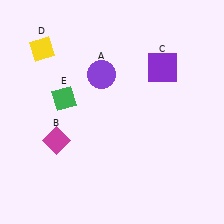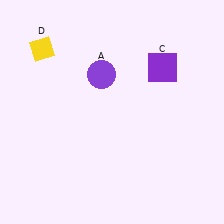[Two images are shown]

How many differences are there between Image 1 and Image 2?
There are 2 differences between the two images.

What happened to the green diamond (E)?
The green diamond (E) was removed in Image 2. It was in the top-left area of Image 1.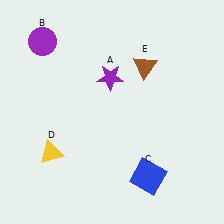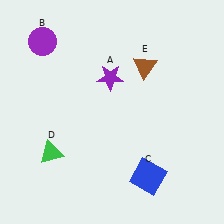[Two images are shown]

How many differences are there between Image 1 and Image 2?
There is 1 difference between the two images.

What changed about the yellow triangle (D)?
In Image 1, D is yellow. In Image 2, it changed to green.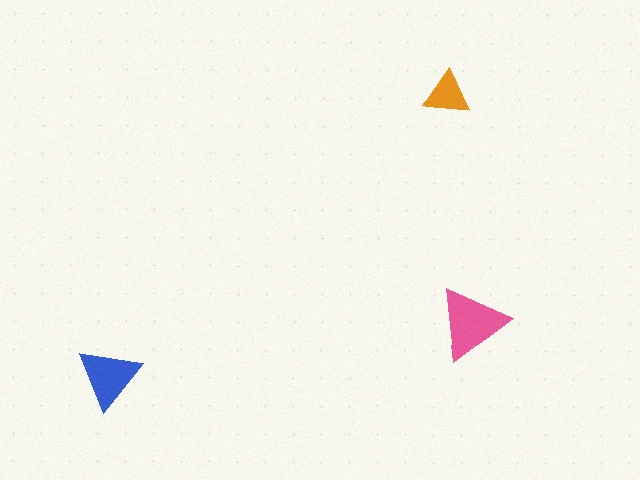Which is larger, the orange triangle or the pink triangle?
The pink one.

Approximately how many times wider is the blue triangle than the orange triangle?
About 1.5 times wider.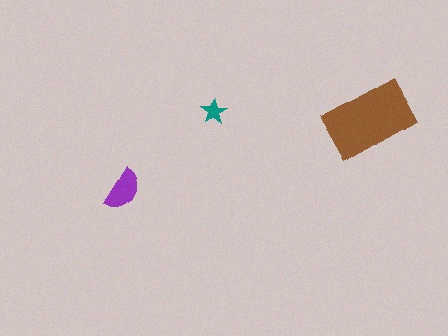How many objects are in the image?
There are 3 objects in the image.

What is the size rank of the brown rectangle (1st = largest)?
1st.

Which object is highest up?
The teal star is topmost.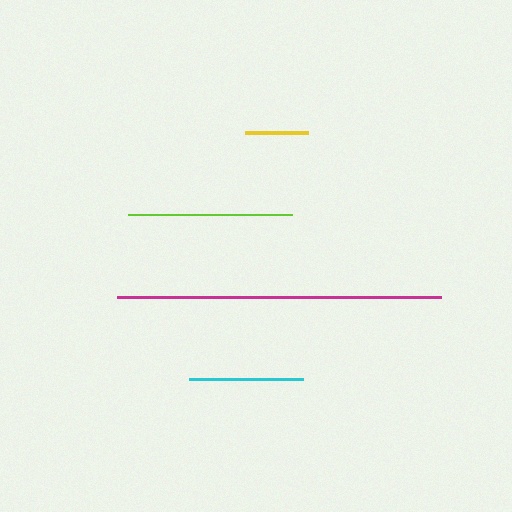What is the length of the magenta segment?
The magenta segment is approximately 324 pixels long.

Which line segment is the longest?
The magenta line is the longest at approximately 324 pixels.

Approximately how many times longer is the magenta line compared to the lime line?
The magenta line is approximately 2.0 times the length of the lime line.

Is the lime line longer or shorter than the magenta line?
The magenta line is longer than the lime line.